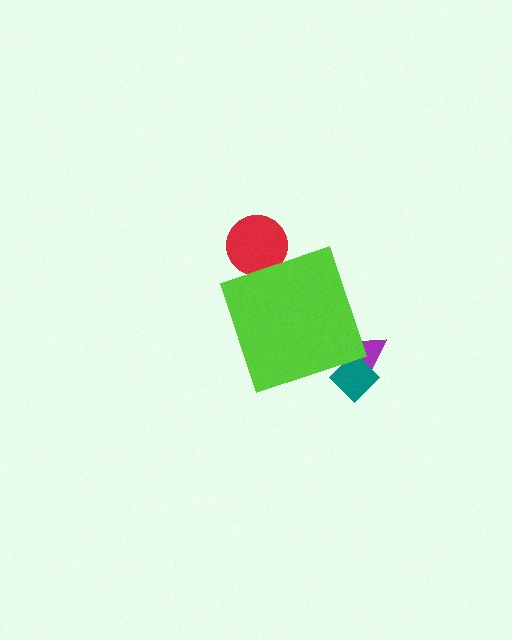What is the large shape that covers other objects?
A lime diamond.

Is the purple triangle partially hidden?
Yes, the purple triangle is partially hidden behind the lime diamond.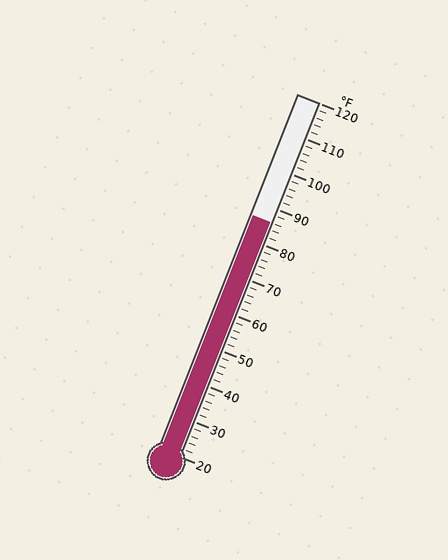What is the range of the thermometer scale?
The thermometer scale ranges from 20°F to 120°F.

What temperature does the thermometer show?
The thermometer shows approximately 86°F.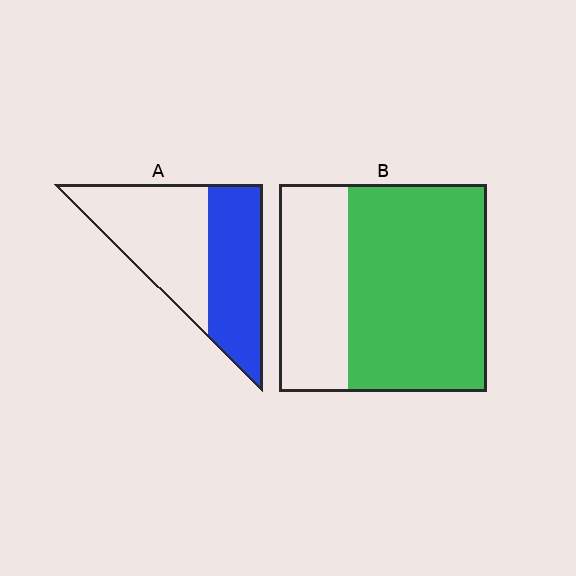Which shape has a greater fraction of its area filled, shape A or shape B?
Shape B.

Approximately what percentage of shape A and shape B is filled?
A is approximately 45% and B is approximately 65%.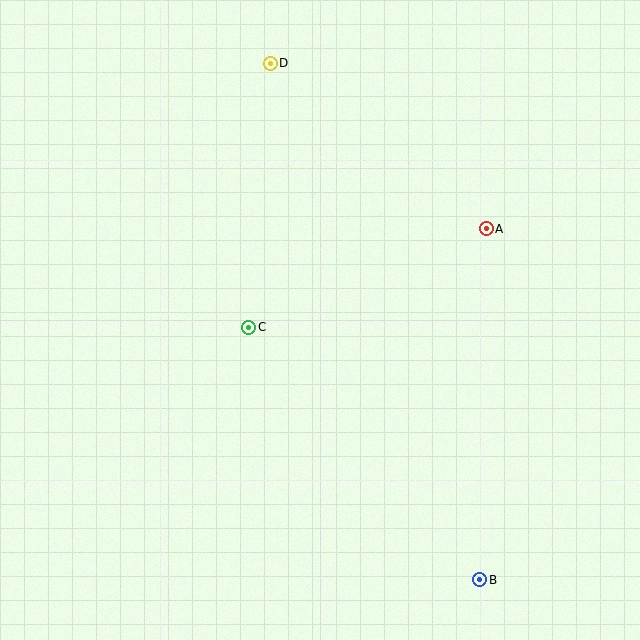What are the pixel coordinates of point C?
Point C is at (249, 327).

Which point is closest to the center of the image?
Point C at (249, 327) is closest to the center.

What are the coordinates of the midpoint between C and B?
The midpoint between C and B is at (364, 453).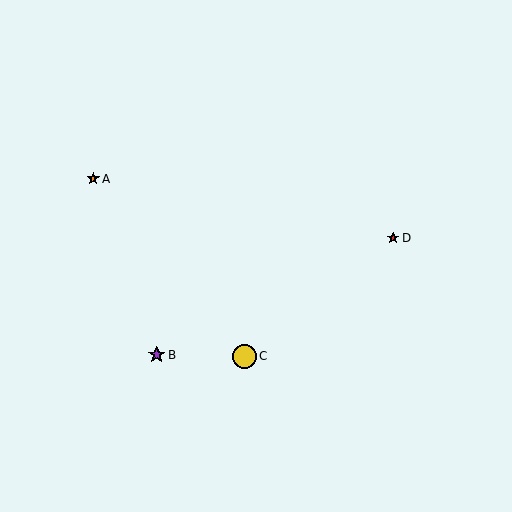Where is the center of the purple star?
The center of the purple star is at (157, 355).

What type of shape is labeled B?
Shape B is a purple star.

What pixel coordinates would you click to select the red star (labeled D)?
Click at (393, 238) to select the red star D.